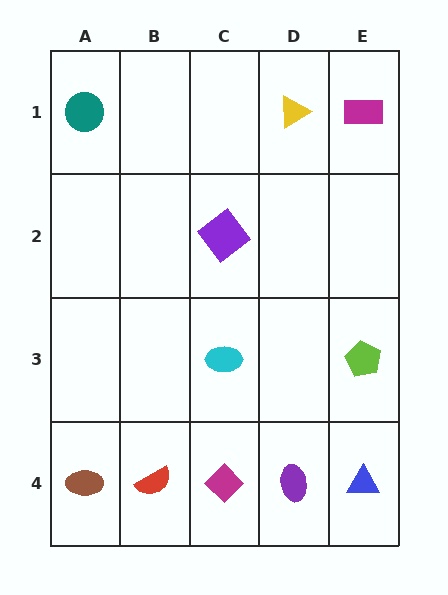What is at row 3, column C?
A cyan ellipse.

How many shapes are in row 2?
1 shape.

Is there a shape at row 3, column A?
No, that cell is empty.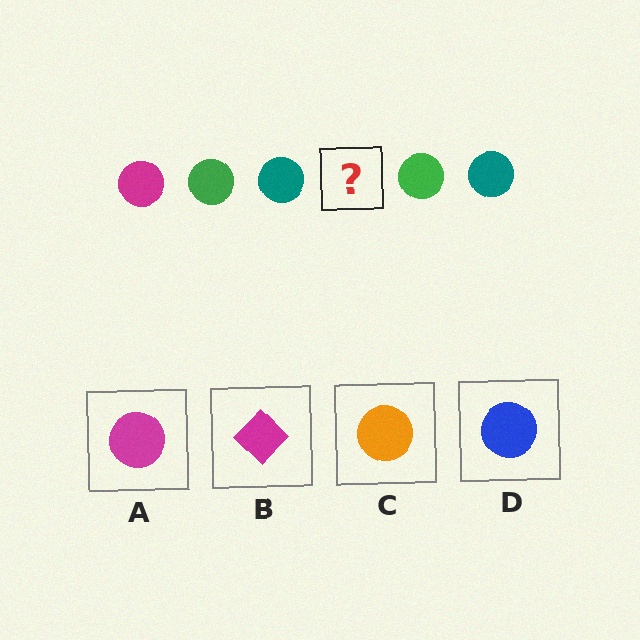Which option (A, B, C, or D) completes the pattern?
A.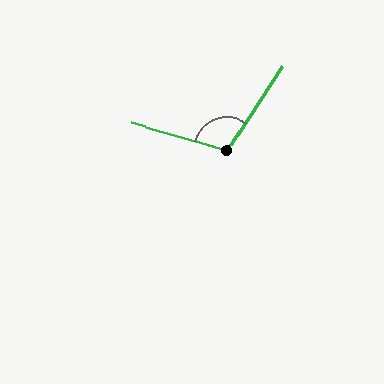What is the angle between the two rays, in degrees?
Approximately 107 degrees.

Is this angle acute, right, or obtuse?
It is obtuse.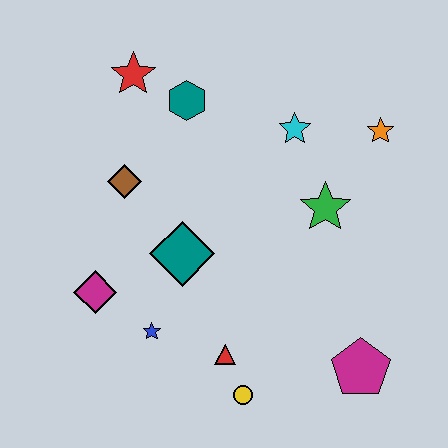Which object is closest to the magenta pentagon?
The yellow circle is closest to the magenta pentagon.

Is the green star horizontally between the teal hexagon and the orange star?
Yes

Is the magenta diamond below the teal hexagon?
Yes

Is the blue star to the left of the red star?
No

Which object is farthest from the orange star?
The magenta diamond is farthest from the orange star.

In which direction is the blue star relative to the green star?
The blue star is to the left of the green star.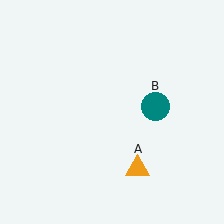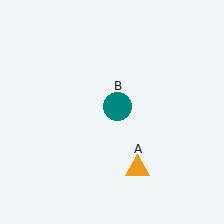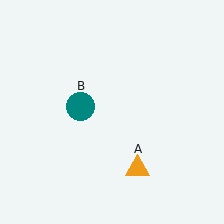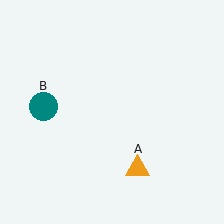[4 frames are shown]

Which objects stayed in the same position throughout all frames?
Orange triangle (object A) remained stationary.